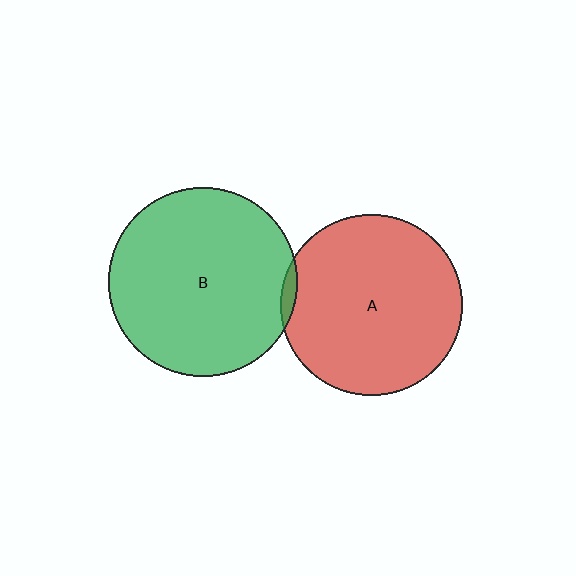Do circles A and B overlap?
Yes.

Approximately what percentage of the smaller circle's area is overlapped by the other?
Approximately 5%.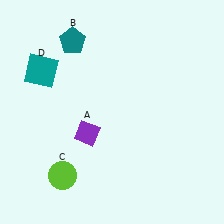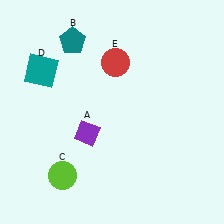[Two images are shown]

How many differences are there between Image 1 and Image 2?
There is 1 difference between the two images.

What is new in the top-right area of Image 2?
A red circle (E) was added in the top-right area of Image 2.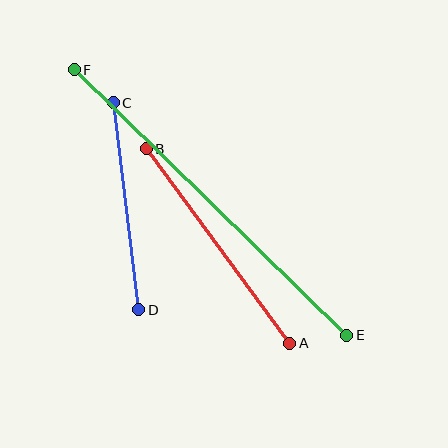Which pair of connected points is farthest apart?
Points E and F are farthest apart.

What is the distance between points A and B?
The distance is approximately 242 pixels.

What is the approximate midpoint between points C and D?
The midpoint is at approximately (126, 206) pixels.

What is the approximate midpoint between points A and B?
The midpoint is at approximately (218, 246) pixels.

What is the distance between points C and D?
The distance is approximately 208 pixels.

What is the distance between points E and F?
The distance is approximately 380 pixels.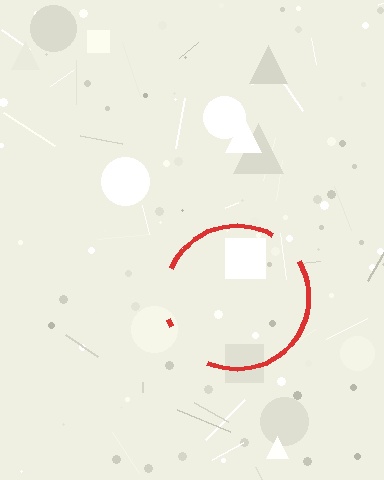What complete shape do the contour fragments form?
The contour fragments form a circle.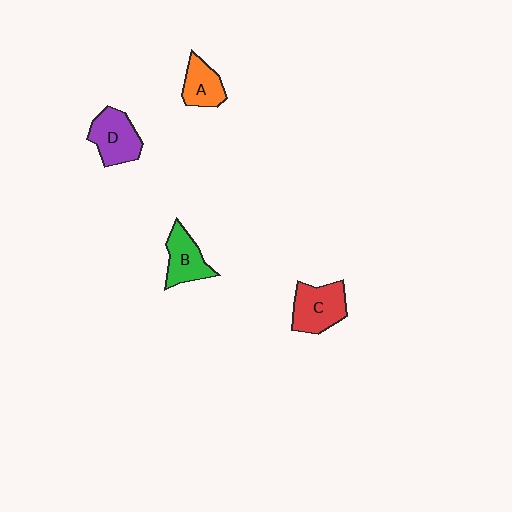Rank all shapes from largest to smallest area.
From largest to smallest: C (red), D (purple), B (green), A (orange).